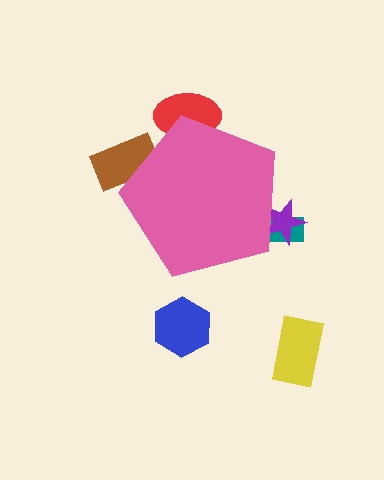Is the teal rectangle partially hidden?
Yes, the teal rectangle is partially hidden behind the pink pentagon.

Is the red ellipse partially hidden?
Yes, the red ellipse is partially hidden behind the pink pentagon.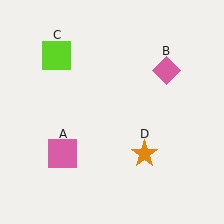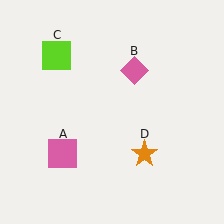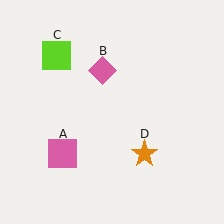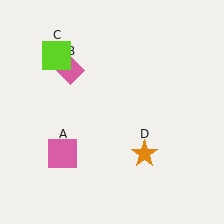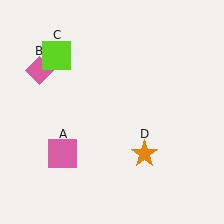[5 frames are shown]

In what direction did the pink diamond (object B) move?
The pink diamond (object B) moved left.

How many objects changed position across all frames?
1 object changed position: pink diamond (object B).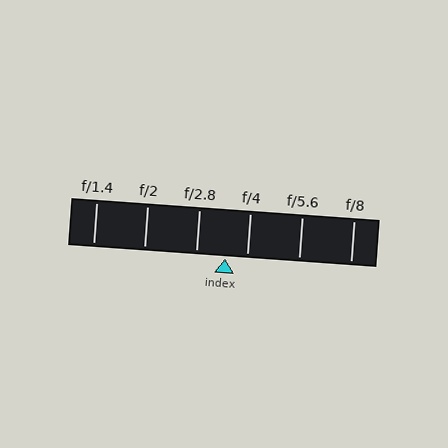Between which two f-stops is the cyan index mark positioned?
The index mark is between f/2.8 and f/4.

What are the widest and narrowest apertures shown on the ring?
The widest aperture shown is f/1.4 and the narrowest is f/8.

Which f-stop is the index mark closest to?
The index mark is closest to f/4.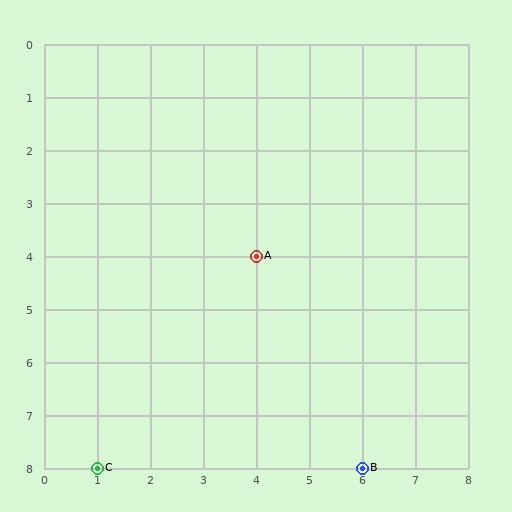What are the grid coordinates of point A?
Point A is at grid coordinates (4, 4).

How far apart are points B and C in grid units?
Points B and C are 5 columns apart.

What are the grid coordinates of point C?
Point C is at grid coordinates (1, 8).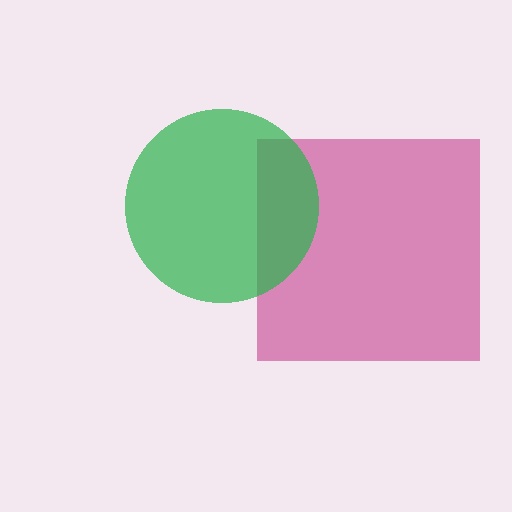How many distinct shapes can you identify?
There are 2 distinct shapes: a magenta square, a green circle.